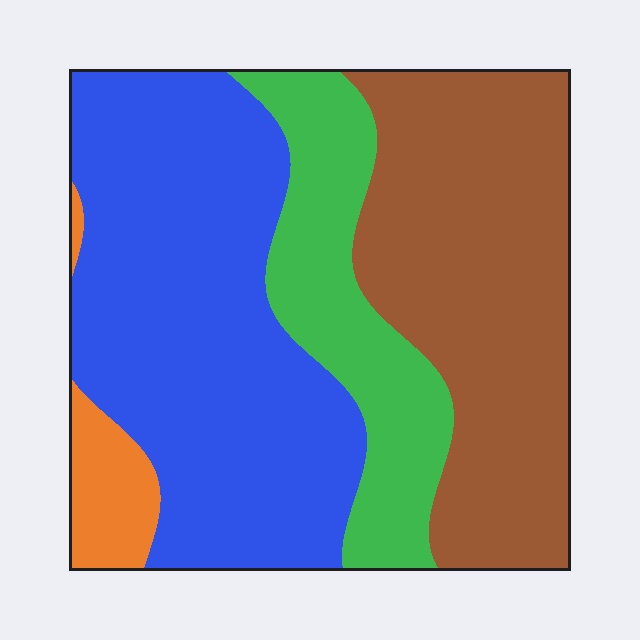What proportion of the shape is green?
Green takes up between a sixth and a third of the shape.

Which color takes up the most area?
Blue, at roughly 40%.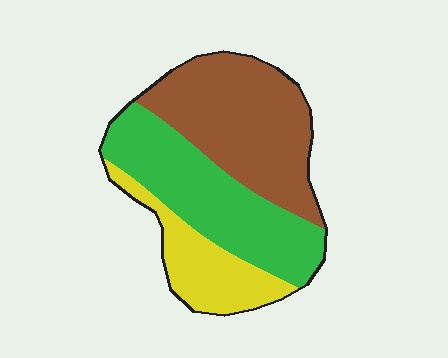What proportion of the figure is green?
Green covers around 40% of the figure.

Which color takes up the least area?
Yellow, at roughly 20%.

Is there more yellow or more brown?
Brown.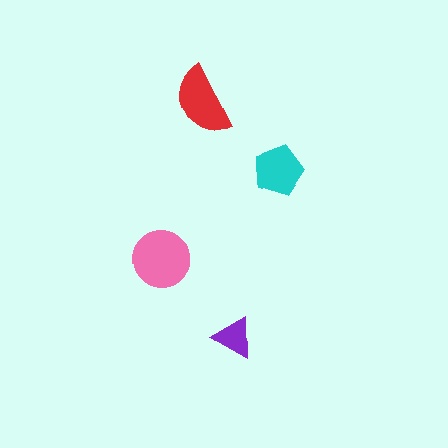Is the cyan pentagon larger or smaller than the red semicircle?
Smaller.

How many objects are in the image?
There are 4 objects in the image.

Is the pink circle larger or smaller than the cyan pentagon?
Larger.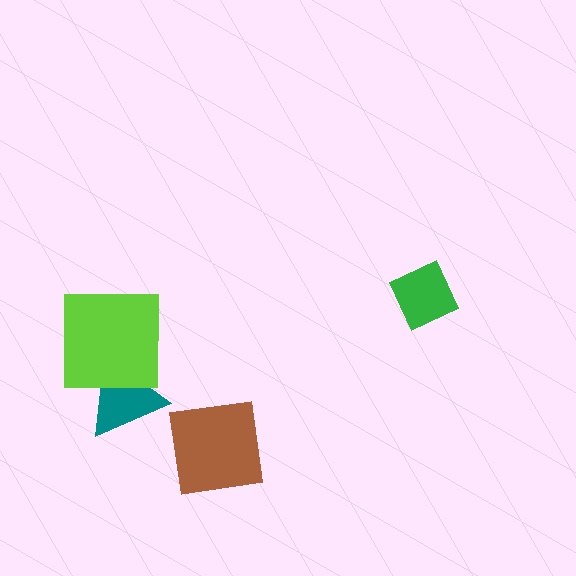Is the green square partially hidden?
No, no other shape covers it.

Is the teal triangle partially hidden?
Yes, it is partially covered by another shape.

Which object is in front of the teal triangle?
The lime square is in front of the teal triangle.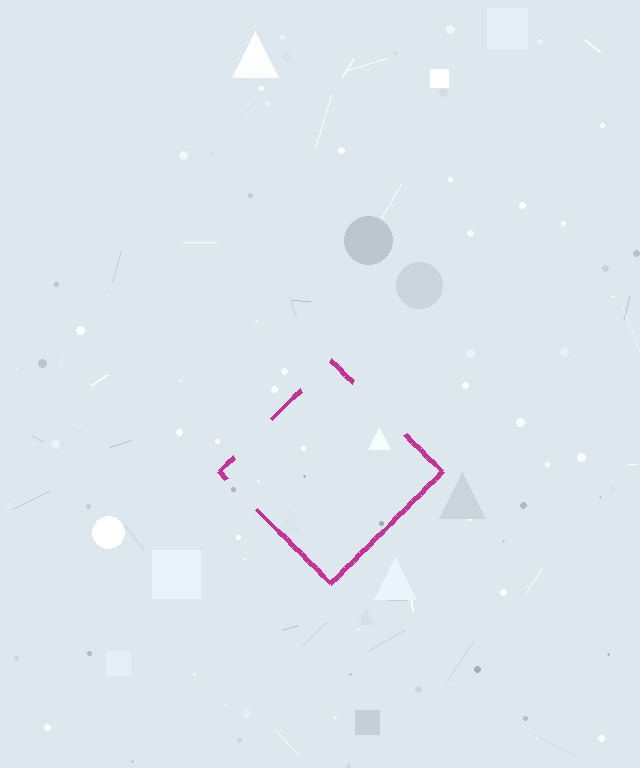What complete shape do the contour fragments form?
The contour fragments form a diamond.